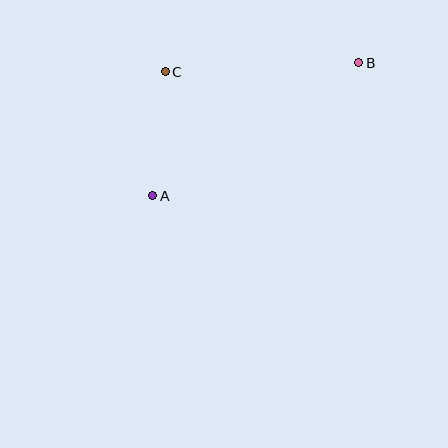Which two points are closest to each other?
Points A and C are closest to each other.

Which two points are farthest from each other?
Points A and B are farthest from each other.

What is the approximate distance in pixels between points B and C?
The distance between B and C is approximately 194 pixels.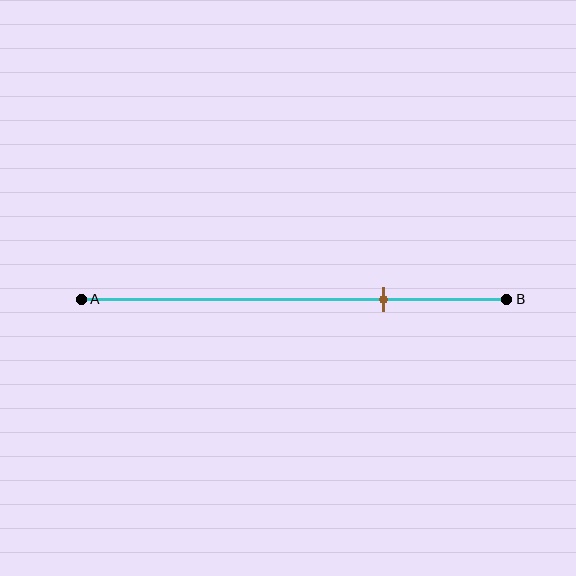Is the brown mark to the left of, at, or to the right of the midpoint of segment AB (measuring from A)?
The brown mark is to the right of the midpoint of segment AB.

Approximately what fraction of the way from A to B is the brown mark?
The brown mark is approximately 70% of the way from A to B.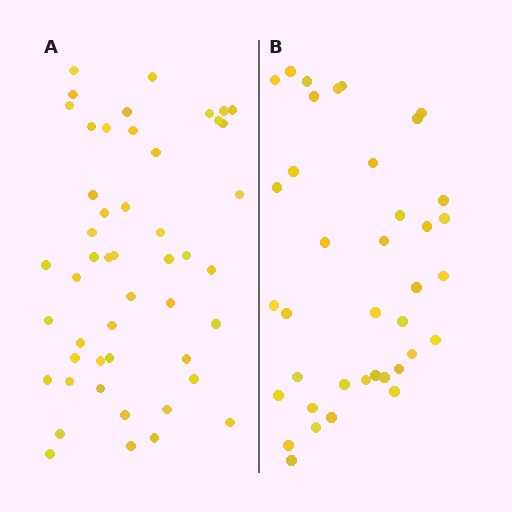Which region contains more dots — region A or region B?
Region A (the left region) has more dots.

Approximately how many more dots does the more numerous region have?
Region A has roughly 12 or so more dots than region B.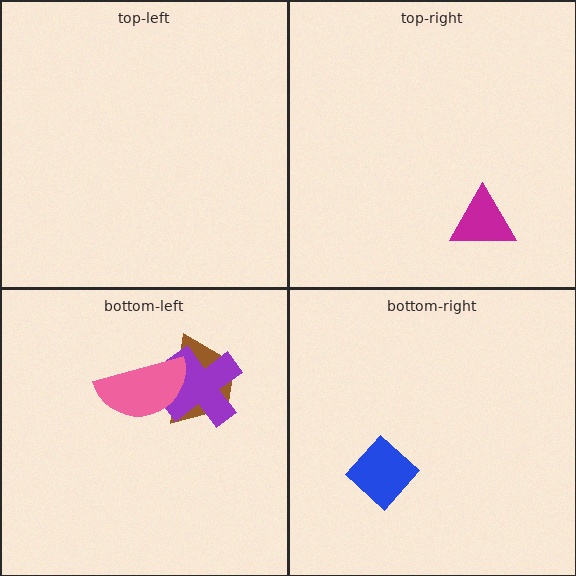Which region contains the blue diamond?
The bottom-right region.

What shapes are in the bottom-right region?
The blue diamond.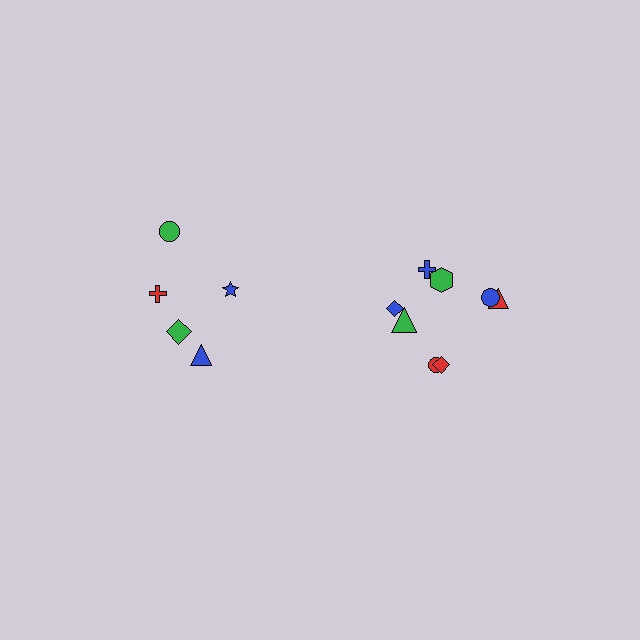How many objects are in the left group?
There are 5 objects.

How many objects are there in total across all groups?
There are 13 objects.